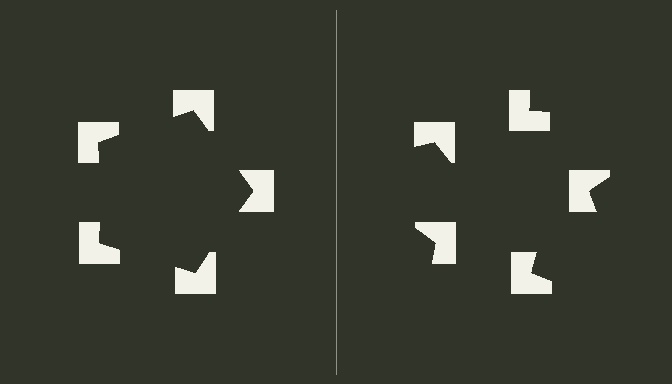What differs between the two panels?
The notched squares are positioned identically on both sides; only the wedge orientations differ. On the left they align to a pentagon; on the right they are misaligned.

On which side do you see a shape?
An illusory pentagon appears on the left side. On the right side the wedge cuts are rotated, so no coherent shape forms.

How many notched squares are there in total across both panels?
10 — 5 on each side.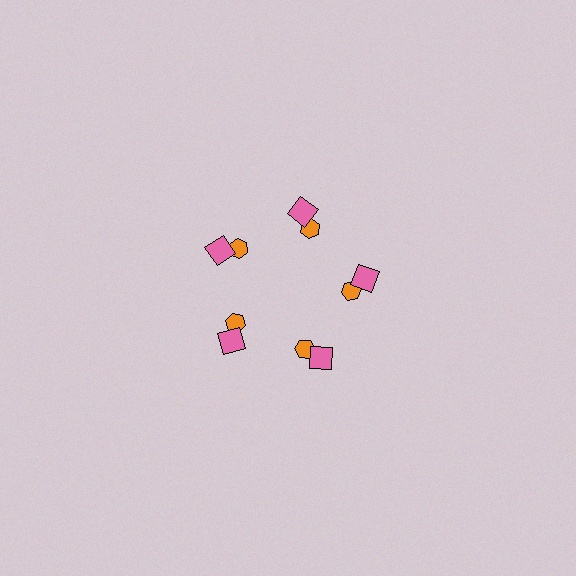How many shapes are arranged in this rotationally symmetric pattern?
There are 10 shapes, arranged in 5 groups of 2.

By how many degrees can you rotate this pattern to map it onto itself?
The pattern maps onto itself every 72 degrees of rotation.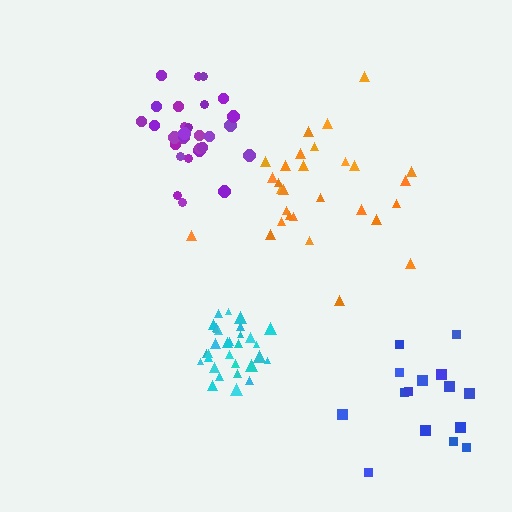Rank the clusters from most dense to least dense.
cyan, purple, orange, blue.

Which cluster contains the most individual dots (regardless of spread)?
Cyan (31).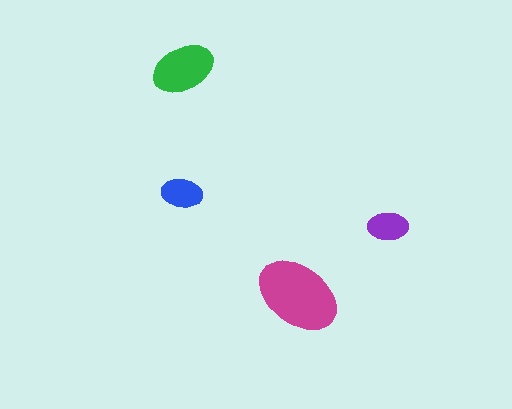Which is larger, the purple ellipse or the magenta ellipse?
The magenta one.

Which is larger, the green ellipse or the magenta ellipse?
The magenta one.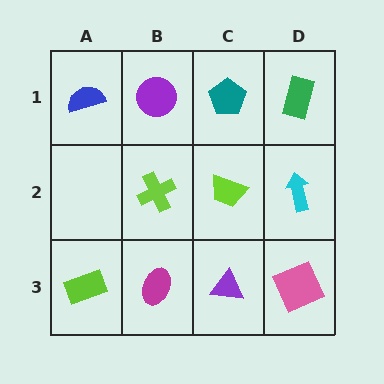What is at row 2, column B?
A lime cross.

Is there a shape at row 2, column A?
No, that cell is empty.